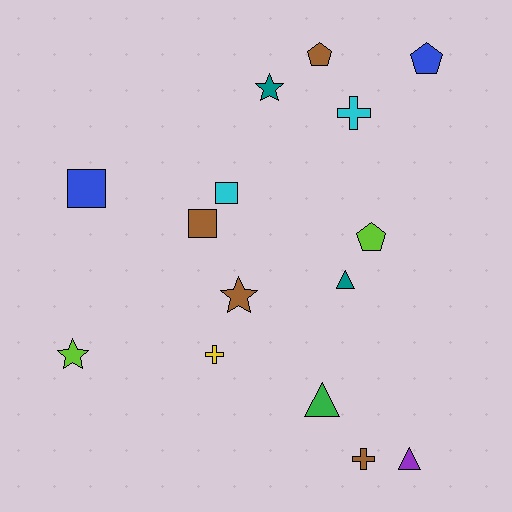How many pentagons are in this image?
There are 3 pentagons.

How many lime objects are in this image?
There are 2 lime objects.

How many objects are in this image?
There are 15 objects.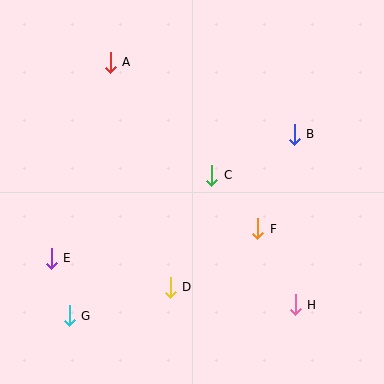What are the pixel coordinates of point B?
Point B is at (294, 134).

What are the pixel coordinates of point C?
Point C is at (212, 175).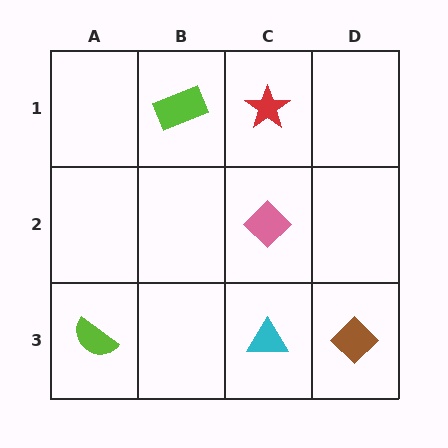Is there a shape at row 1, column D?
No, that cell is empty.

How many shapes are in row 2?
1 shape.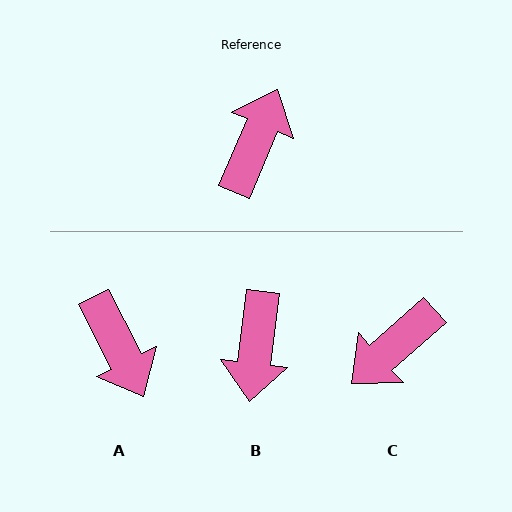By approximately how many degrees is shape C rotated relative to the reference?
Approximately 155 degrees counter-clockwise.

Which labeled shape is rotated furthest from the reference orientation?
B, about 164 degrees away.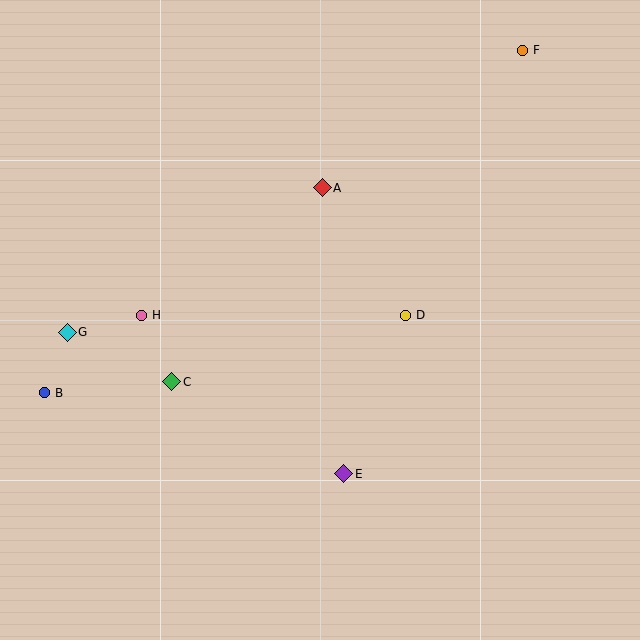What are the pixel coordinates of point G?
Point G is at (67, 332).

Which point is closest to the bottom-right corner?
Point E is closest to the bottom-right corner.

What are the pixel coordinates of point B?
Point B is at (44, 393).